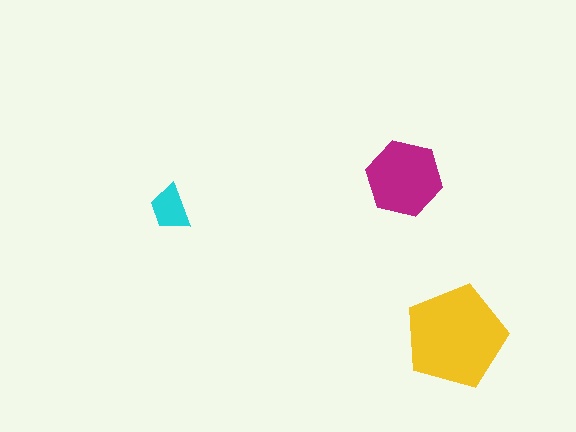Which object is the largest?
The yellow pentagon.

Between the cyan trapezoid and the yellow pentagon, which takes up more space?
The yellow pentagon.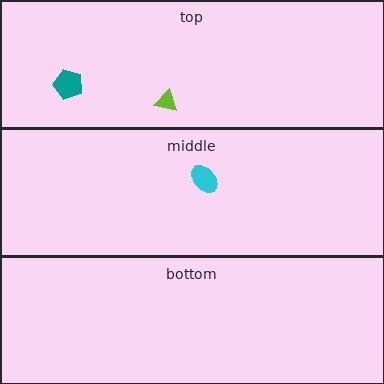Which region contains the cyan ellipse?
The middle region.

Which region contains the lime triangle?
The top region.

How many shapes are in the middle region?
1.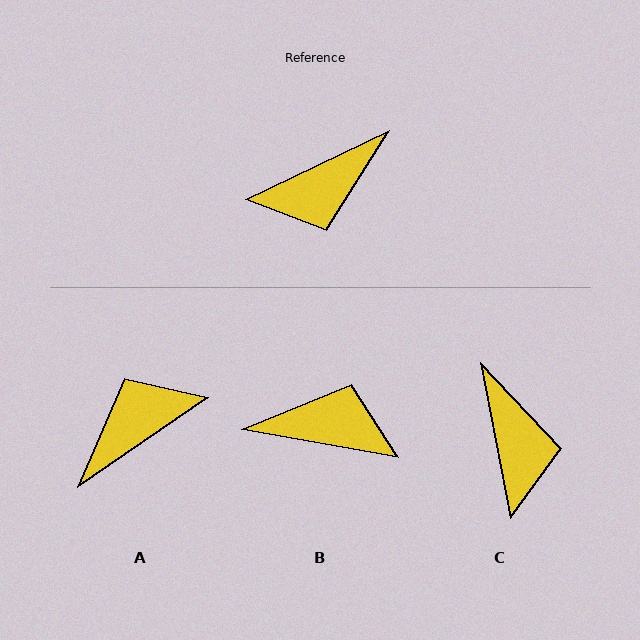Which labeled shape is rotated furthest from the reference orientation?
A, about 171 degrees away.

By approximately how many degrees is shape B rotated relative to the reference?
Approximately 144 degrees counter-clockwise.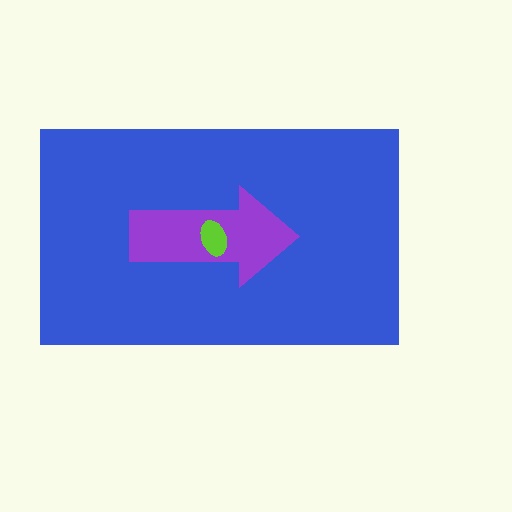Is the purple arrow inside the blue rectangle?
Yes.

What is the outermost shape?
The blue rectangle.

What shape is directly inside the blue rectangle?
The purple arrow.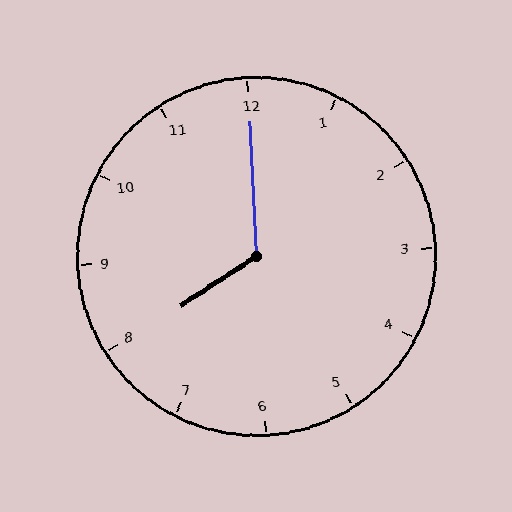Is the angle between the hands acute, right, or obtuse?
It is obtuse.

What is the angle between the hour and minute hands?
Approximately 120 degrees.